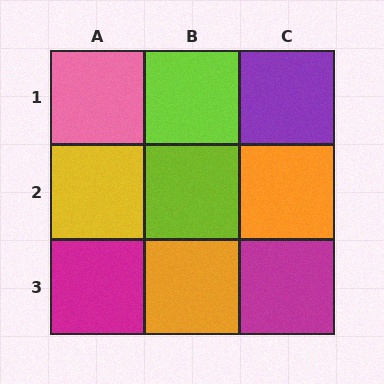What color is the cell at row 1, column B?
Lime.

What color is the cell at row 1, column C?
Purple.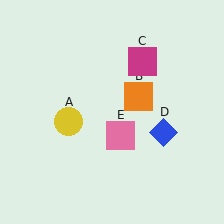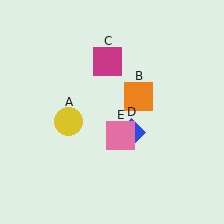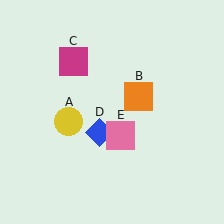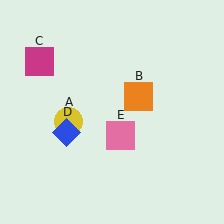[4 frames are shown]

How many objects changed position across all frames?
2 objects changed position: magenta square (object C), blue diamond (object D).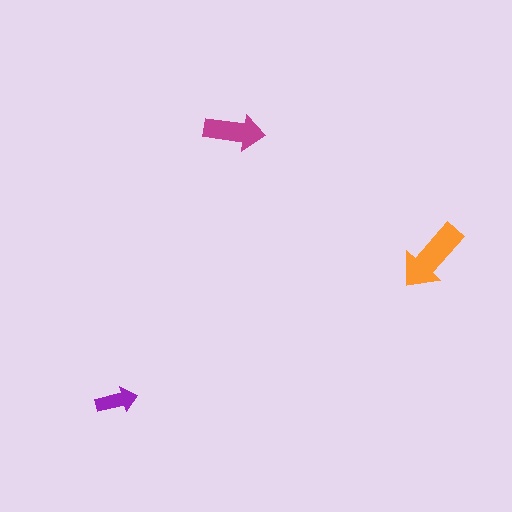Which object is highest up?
The magenta arrow is topmost.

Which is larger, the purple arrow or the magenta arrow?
The magenta one.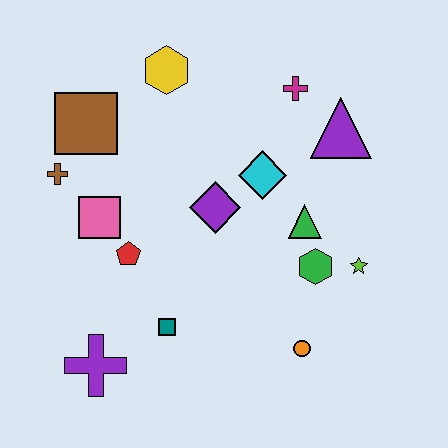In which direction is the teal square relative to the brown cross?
The teal square is below the brown cross.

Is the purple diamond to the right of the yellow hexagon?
Yes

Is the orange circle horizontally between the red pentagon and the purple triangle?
Yes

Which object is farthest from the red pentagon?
The purple triangle is farthest from the red pentagon.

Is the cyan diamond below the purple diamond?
No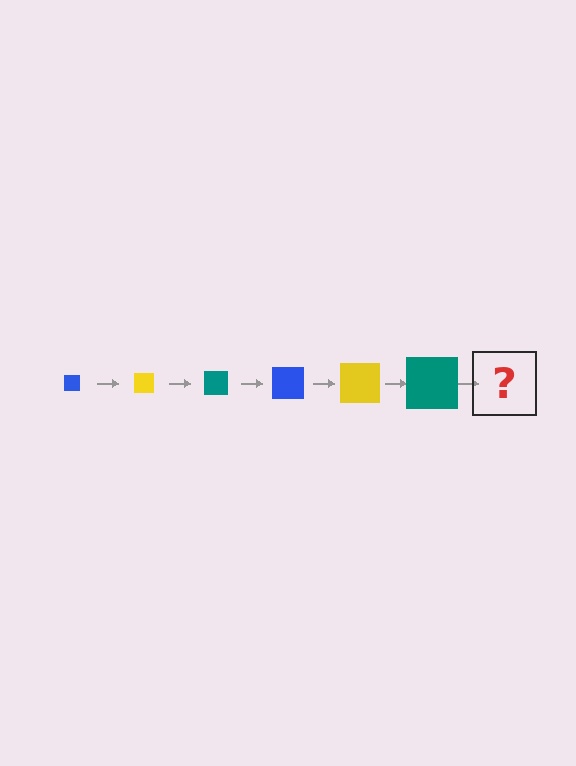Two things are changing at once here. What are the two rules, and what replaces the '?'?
The two rules are that the square grows larger each step and the color cycles through blue, yellow, and teal. The '?' should be a blue square, larger than the previous one.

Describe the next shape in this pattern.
It should be a blue square, larger than the previous one.